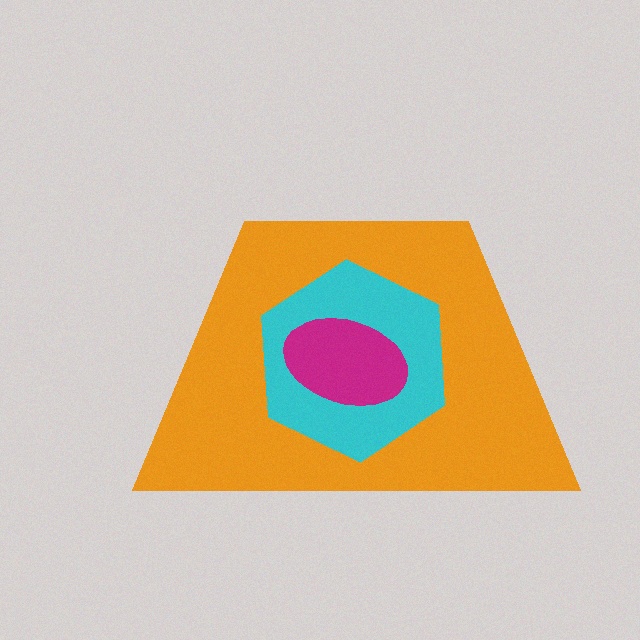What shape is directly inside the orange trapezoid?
The cyan hexagon.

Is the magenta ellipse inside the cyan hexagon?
Yes.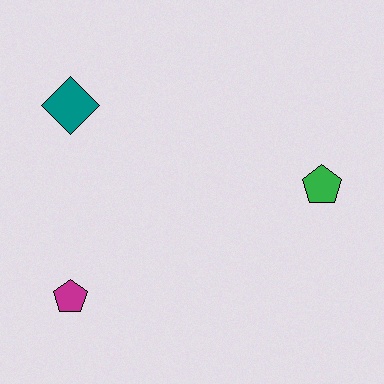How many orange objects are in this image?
There are no orange objects.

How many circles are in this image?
There are no circles.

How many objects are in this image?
There are 3 objects.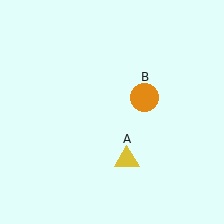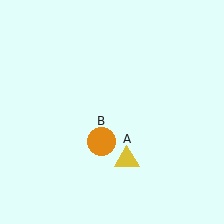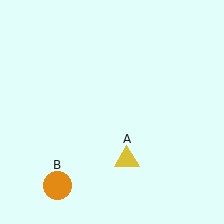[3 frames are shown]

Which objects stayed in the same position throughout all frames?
Yellow triangle (object A) remained stationary.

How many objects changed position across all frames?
1 object changed position: orange circle (object B).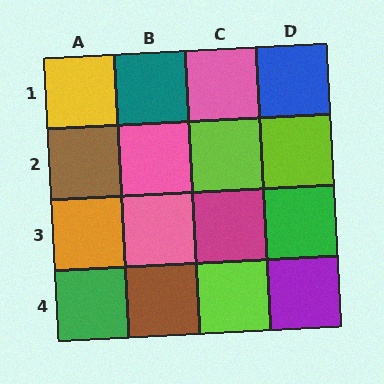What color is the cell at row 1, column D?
Blue.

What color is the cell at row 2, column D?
Lime.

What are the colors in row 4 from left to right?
Green, brown, lime, purple.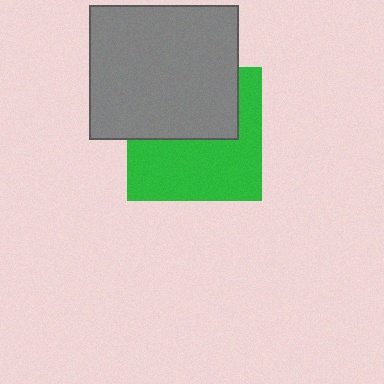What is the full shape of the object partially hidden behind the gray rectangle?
The partially hidden object is a green square.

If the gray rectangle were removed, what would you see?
You would see the complete green square.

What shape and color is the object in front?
The object in front is a gray rectangle.